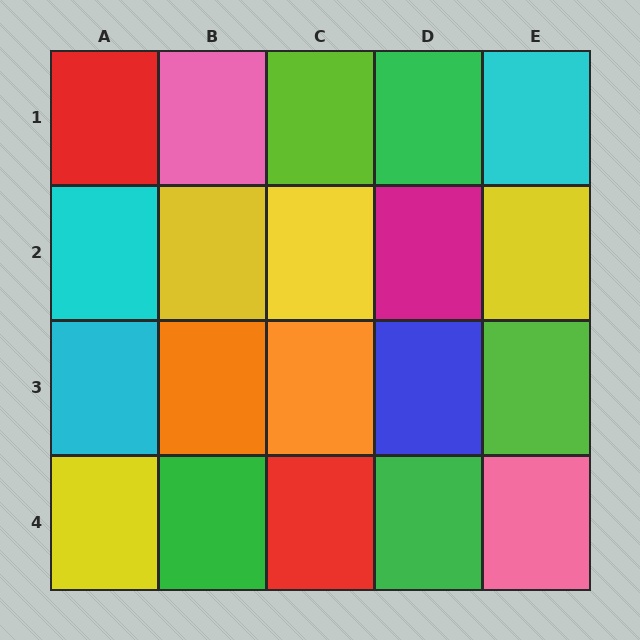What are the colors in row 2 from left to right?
Cyan, yellow, yellow, magenta, yellow.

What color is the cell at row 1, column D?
Green.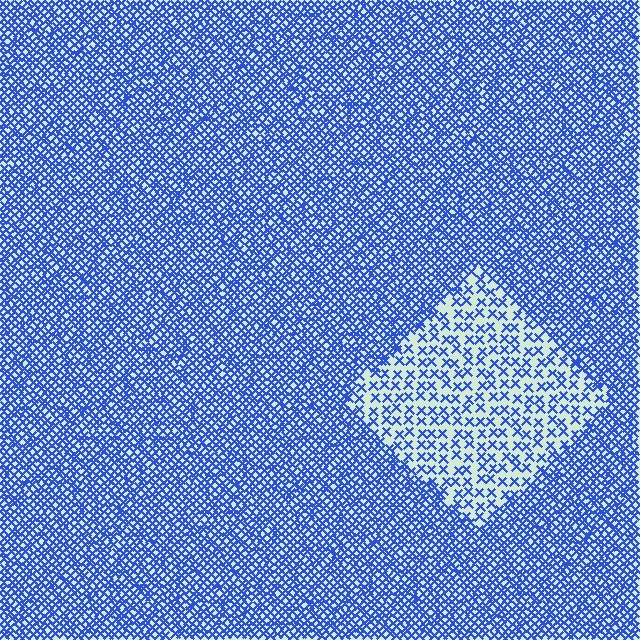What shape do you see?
I see a diamond.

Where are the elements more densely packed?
The elements are more densely packed outside the diamond boundary.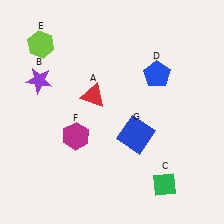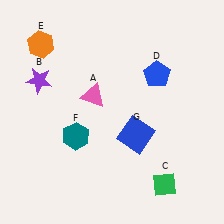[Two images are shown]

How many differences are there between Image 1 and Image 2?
There are 3 differences between the two images.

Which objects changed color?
A changed from red to pink. E changed from lime to orange. F changed from magenta to teal.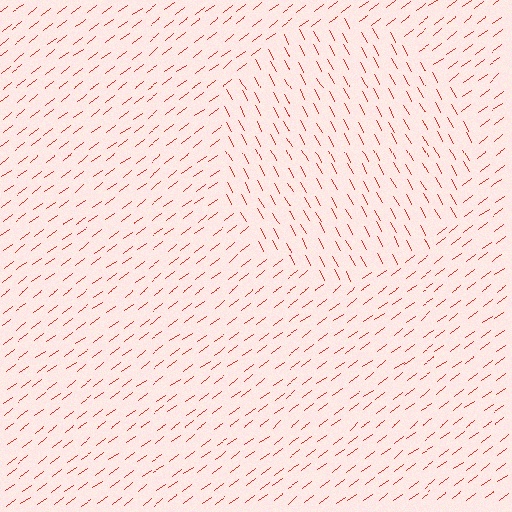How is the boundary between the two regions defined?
The boundary is defined purely by a change in line orientation (approximately 81 degrees difference). All lines are the same color and thickness.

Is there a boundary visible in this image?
Yes, there is a texture boundary formed by a change in line orientation.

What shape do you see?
I see a circle.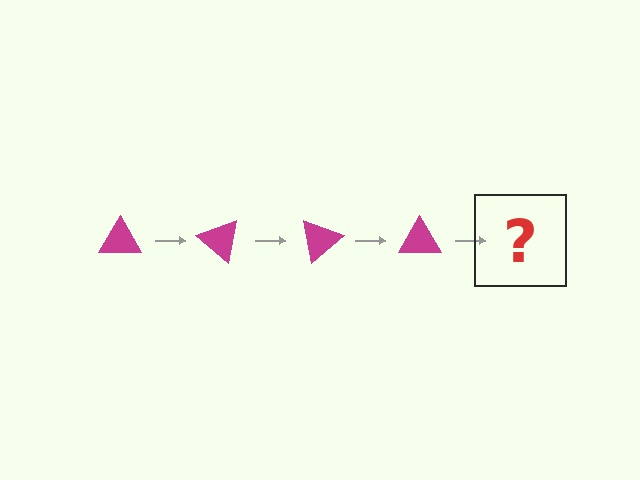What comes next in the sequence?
The next element should be a magenta triangle rotated 160 degrees.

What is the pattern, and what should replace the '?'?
The pattern is that the triangle rotates 40 degrees each step. The '?' should be a magenta triangle rotated 160 degrees.